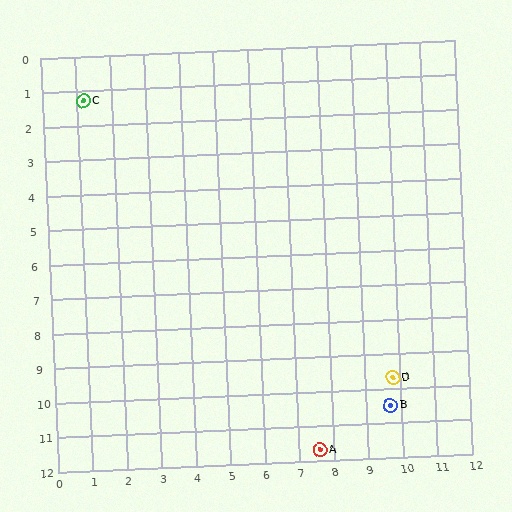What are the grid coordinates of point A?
Point A is at approximately (7.6, 11.7).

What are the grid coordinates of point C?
Point C is at approximately (1.2, 1.3).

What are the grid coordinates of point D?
Point D is at approximately (9.8, 9.7).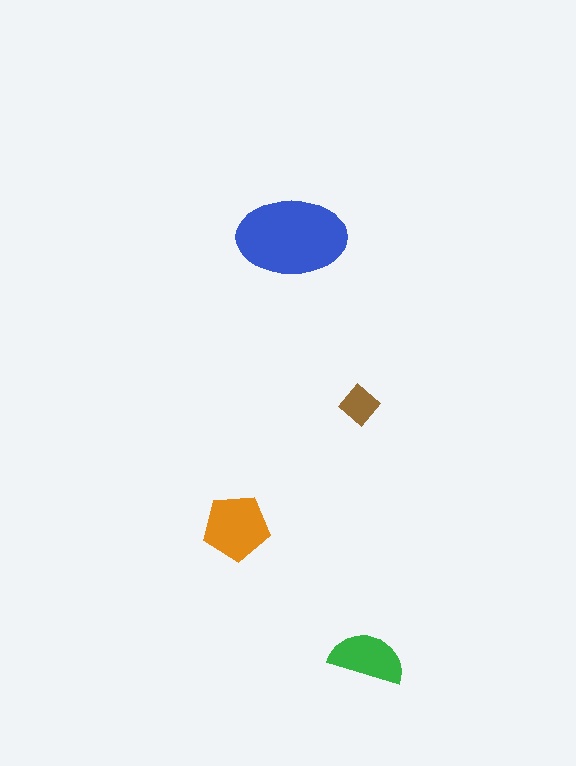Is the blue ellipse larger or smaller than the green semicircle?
Larger.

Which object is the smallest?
The brown diamond.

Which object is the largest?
The blue ellipse.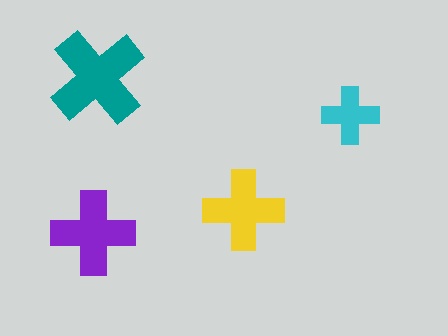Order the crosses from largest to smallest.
the teal one, the purple one, the yellow one, the cyan one.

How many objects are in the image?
There are 4 objects in the image.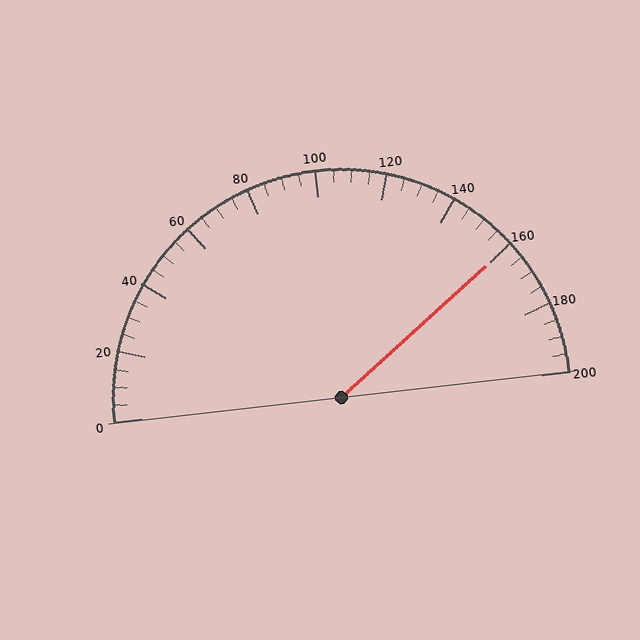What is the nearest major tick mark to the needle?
The nearest major tick mark is 160.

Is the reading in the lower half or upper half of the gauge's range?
The reading is in the upper half of the range (0 to 200).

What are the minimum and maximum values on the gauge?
The gauge ranges from 0 to 200.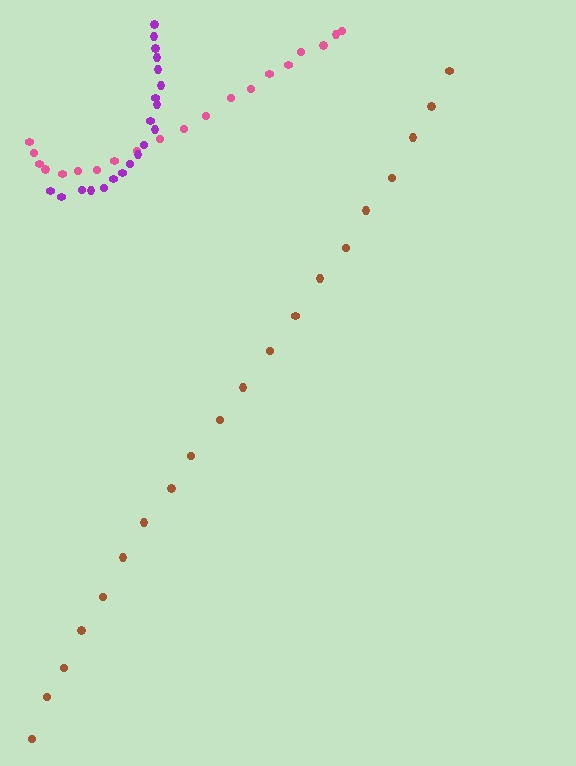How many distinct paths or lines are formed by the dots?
There are 3 distinct paths.